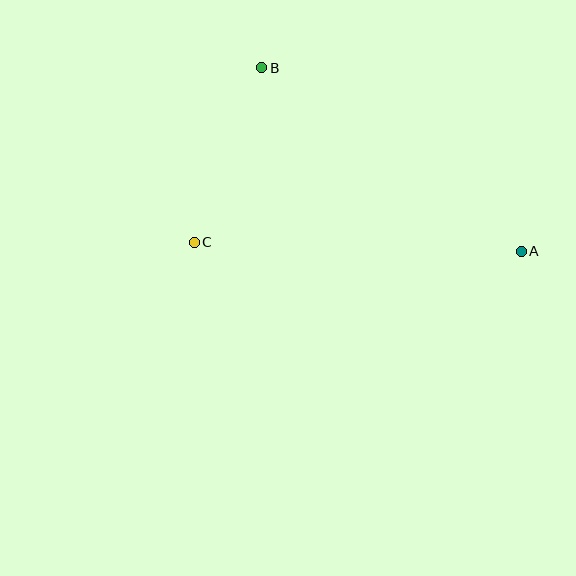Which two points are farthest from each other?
Points A and C are farthest from each other.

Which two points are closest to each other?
Points B and C are closest to each other.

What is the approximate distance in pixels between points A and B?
The distance between A and B is approximately 318 pixels.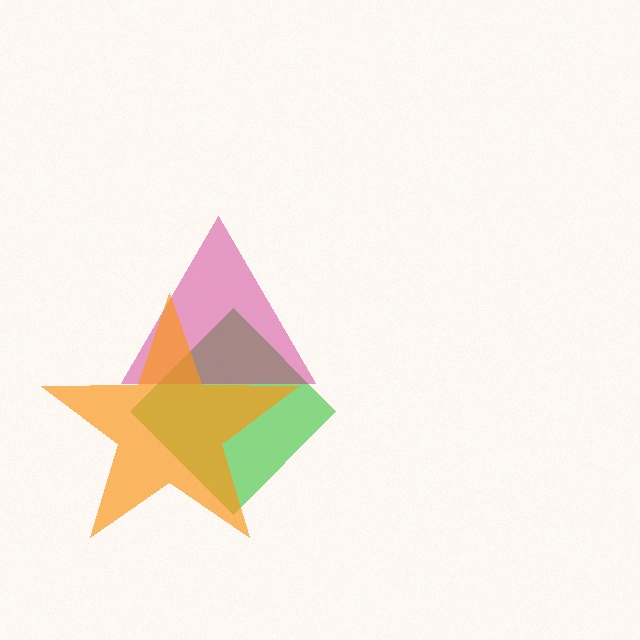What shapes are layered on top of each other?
The layered shapes are: a green diamond, a magenta triangle, an orange star.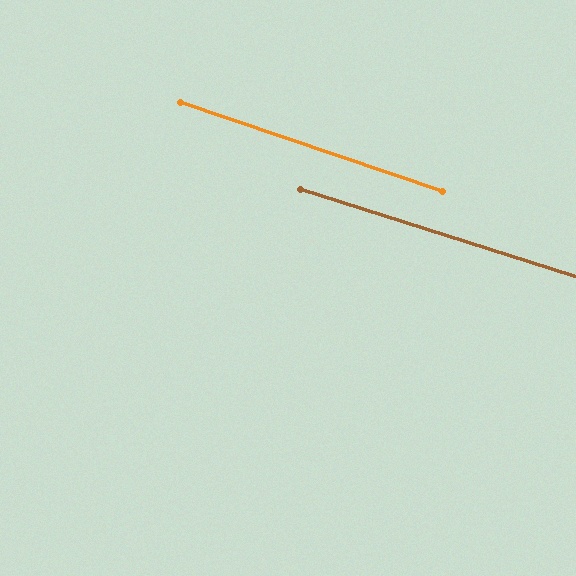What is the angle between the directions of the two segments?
Approximately 1 degree.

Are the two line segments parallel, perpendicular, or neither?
Parallel — their directions differ by only 1.2°.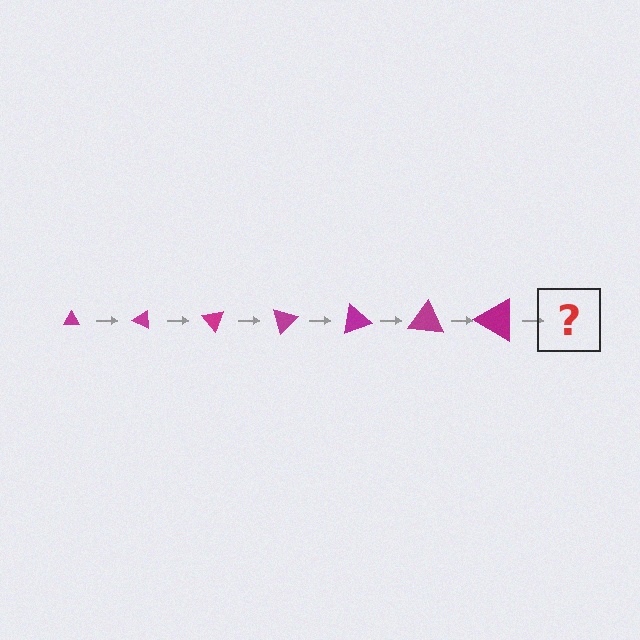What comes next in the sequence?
The next element should be a triangle, larger than the previous one and rotated 175 degrees from the start.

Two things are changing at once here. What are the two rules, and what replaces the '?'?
The two rules are that the triangle grows larger each step and it rotates 25 degrees each step. The '?' should be a triangle, larger than the previous one and rotated 175 degrees from the start.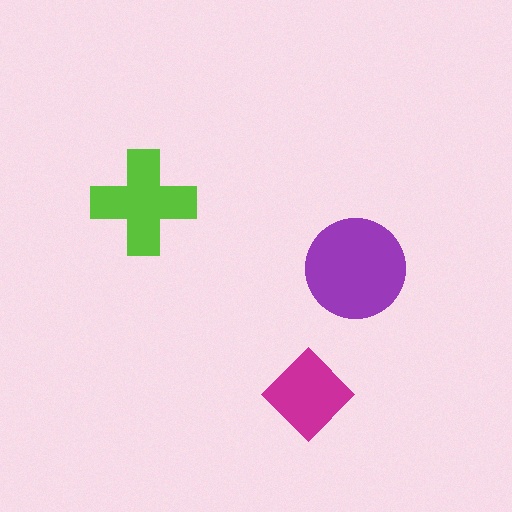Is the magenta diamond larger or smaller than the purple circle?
Smaller.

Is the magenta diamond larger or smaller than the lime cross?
Smaller.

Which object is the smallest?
The magenta diamond.